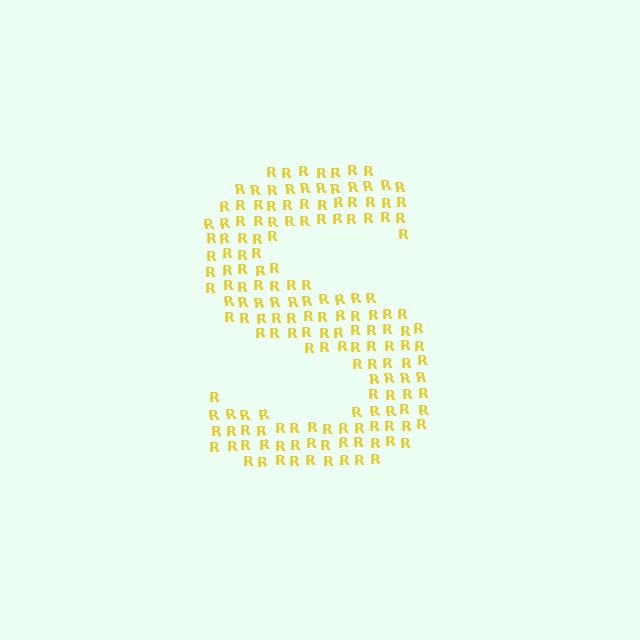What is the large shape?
The large shape is the letter S.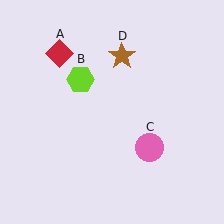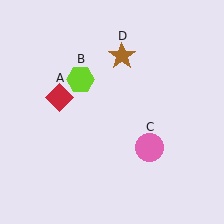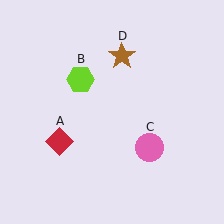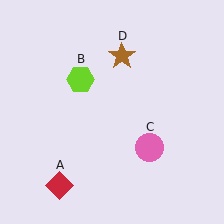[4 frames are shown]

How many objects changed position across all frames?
1 object changed position: red diamond (object A).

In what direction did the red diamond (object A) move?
The red diamond (object A) moved down.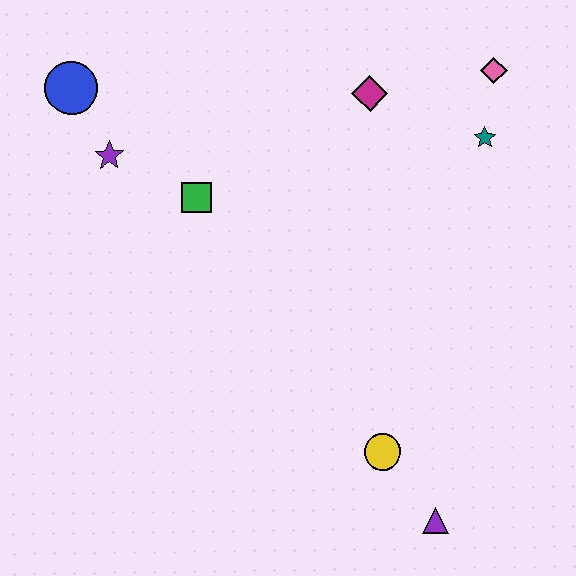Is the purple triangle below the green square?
Yes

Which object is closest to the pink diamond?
The teal star is closest to the pink diamond.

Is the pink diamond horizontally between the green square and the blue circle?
No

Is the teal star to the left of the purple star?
No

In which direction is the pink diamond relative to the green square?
The pink diamond is to the right of the green square.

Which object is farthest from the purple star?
The purple triangle is farthest from the purple star.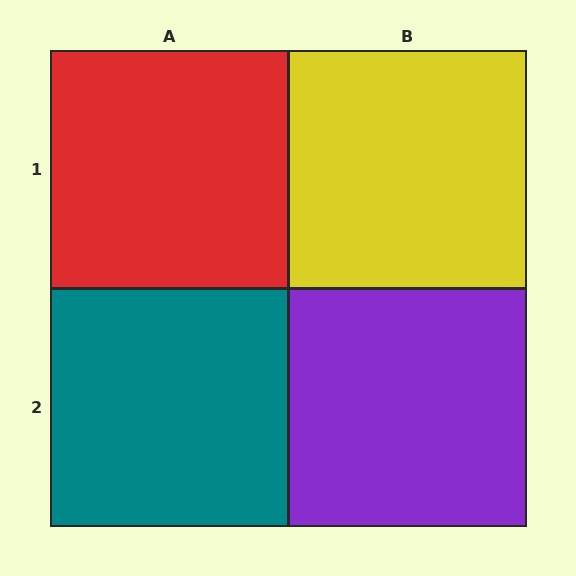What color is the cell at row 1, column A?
Red.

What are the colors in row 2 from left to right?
Teal, purple.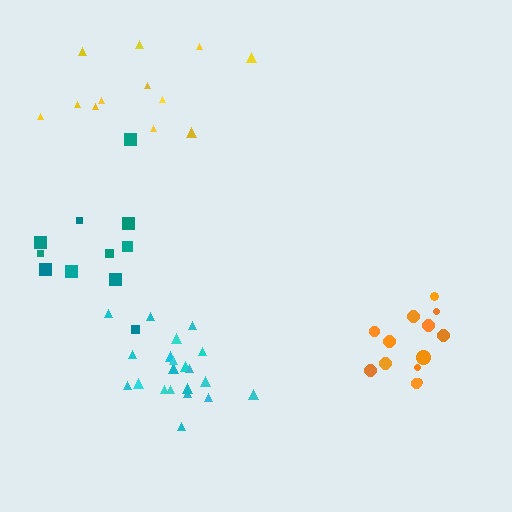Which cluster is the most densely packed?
Orange.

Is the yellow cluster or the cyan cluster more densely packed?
Cyan.